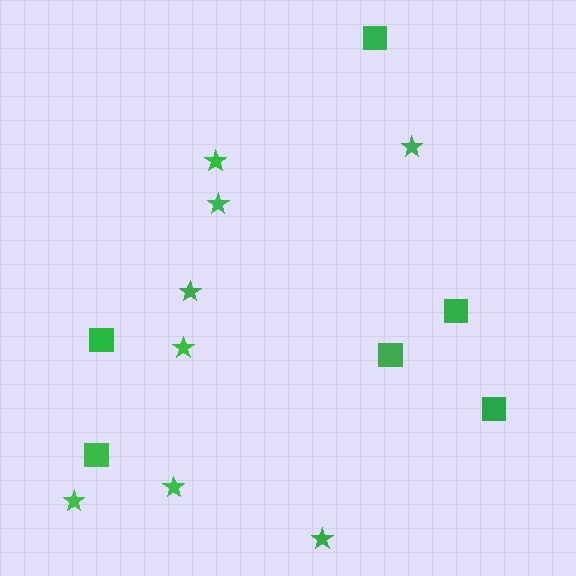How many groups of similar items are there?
There are 2 groups: one group of stars (8) and one group of squares (6).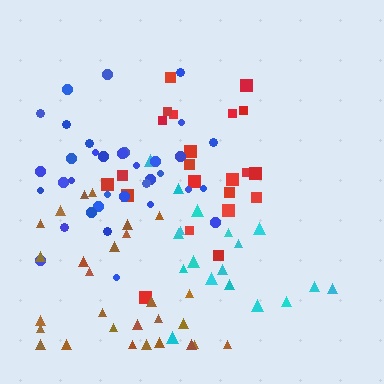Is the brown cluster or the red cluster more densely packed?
Red.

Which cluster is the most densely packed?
Blue.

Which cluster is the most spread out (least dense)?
Brown.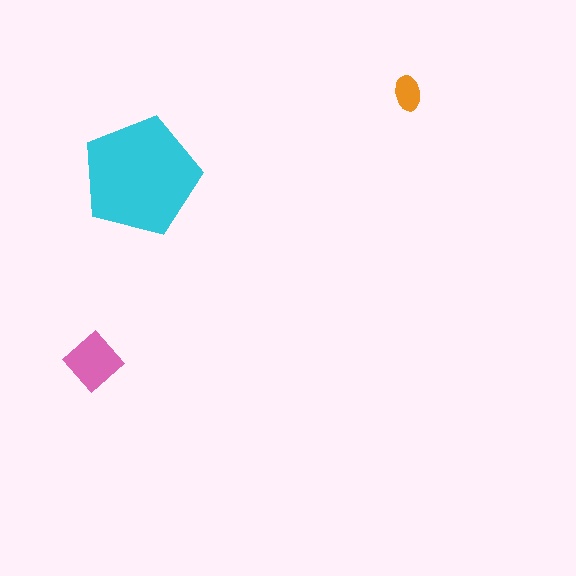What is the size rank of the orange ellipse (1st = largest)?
3rd.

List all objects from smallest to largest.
The orange ellipse, the pink diamond, the cyan pentagon.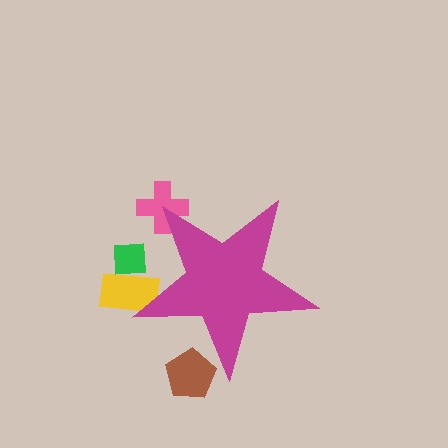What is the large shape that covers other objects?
A magenta star.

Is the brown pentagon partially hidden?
Yes, the brown pentagon is partially hidden behind the magenta star.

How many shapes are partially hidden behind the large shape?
4 shapes are partially hidden.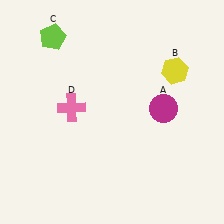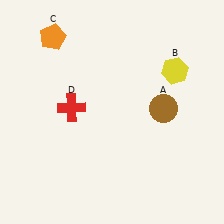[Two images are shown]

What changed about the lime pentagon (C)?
In Image 1, C is lime. In Image 2, it changed to orange.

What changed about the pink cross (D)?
In Image 1, D is pink. In Image 2, it changed to red.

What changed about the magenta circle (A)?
In Image 1, A is magenta. In Image 2, it changed to brown.